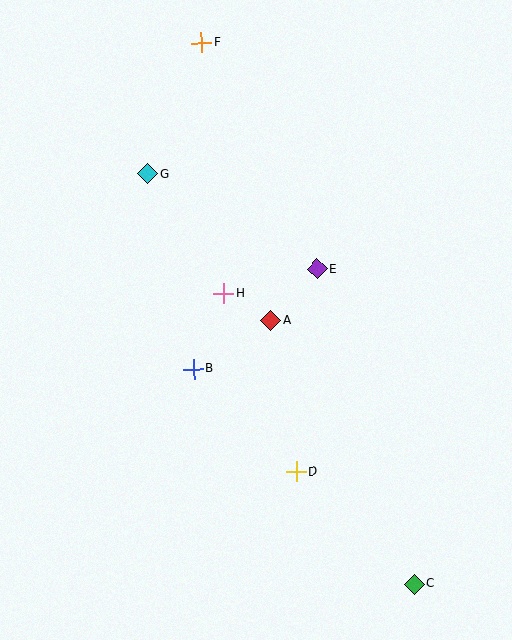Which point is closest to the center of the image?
Point A at (271, 320) is closest to the center.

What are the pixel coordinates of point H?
Point H is at (224, 293).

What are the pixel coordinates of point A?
Point A is at (271, 320).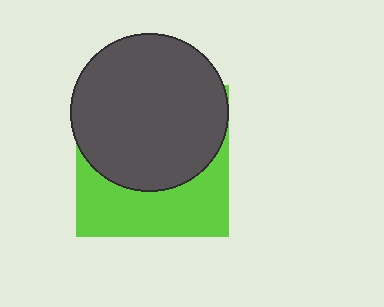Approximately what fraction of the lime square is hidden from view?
Roughly 59% of the lime square is hidden behind the dark gray circle.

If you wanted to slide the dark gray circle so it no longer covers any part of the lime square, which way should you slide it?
Slide it up — that is the most direct way to separate the two shapes.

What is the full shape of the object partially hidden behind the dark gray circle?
The partially hidden object is a lime square.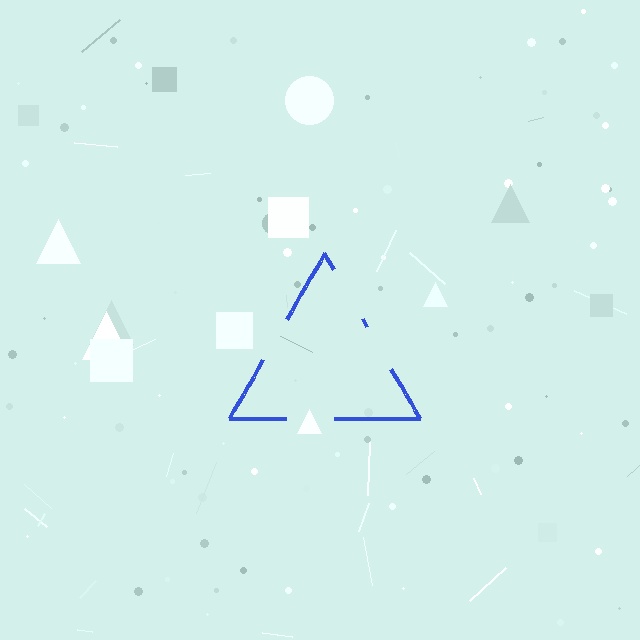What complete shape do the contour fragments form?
The contour fragments form a triangle.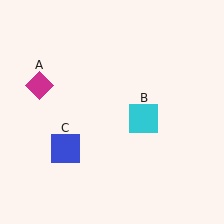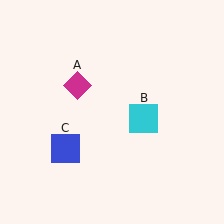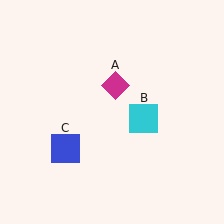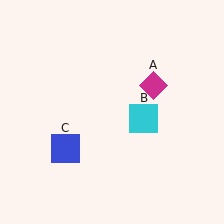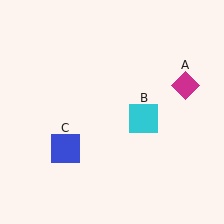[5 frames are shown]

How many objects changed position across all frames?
1 object changed position: magenta diamond (object A).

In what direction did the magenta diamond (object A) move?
The magenta diamond (object A) moved right.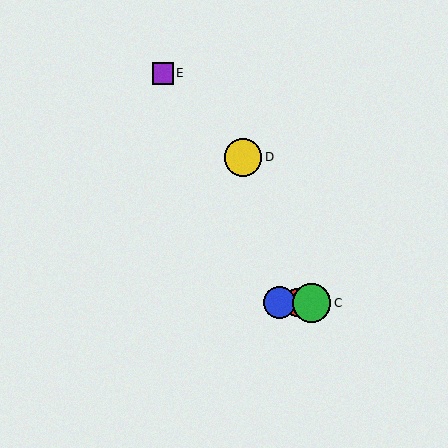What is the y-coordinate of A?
Object A is at y≈303.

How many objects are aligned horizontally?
3 objects (A, B, C) are aligned horizontally.